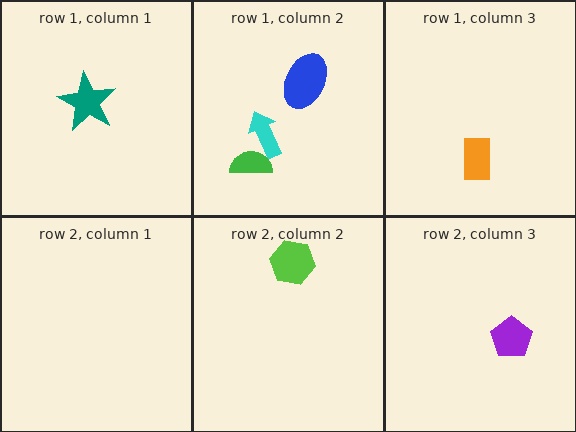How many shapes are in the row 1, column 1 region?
1.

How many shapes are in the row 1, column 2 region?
3.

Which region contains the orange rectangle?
The row 1, column 3 region.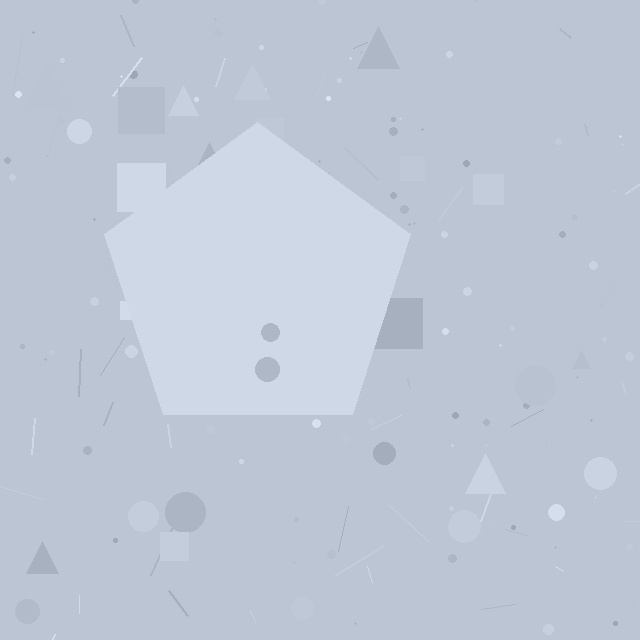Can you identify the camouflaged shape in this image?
The camouflaged shape is a pentagon.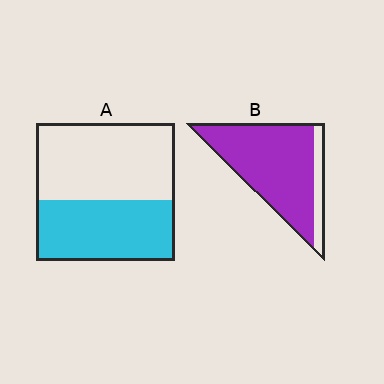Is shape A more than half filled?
No.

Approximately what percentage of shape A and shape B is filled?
A is approximately 45% and B is approximately 85%.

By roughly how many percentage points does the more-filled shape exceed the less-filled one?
By roughly 40 percentage points (B over A).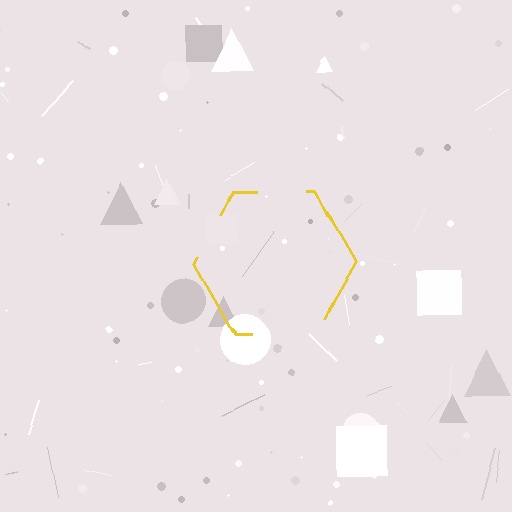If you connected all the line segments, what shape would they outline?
They would outline a hexagon.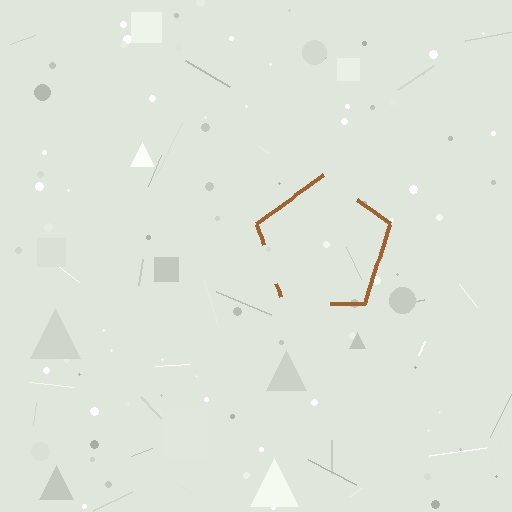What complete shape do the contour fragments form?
The contour fragments form a pentagon.